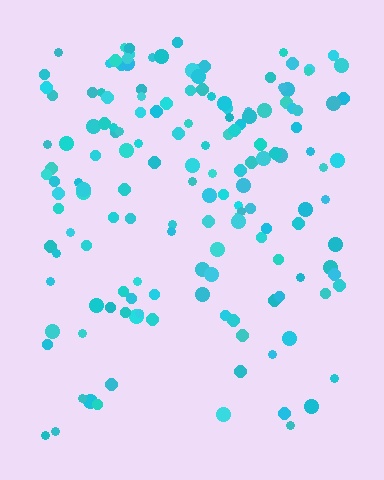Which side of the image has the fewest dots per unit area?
The bottom.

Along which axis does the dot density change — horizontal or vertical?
Vertical.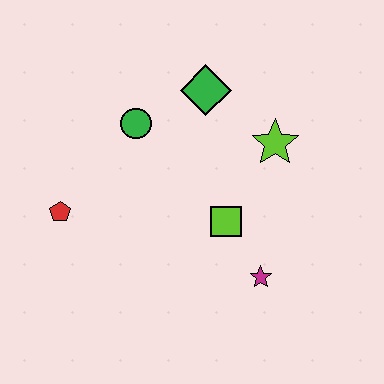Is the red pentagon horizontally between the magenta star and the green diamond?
No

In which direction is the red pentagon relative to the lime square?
The red pentagon is to the left of the lime square.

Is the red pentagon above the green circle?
No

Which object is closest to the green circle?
The green diamond is closest to the green circle.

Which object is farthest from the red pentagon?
The lime star is farthest from the red pentagon.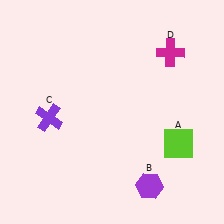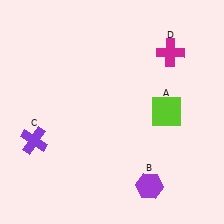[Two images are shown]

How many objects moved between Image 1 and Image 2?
2 objects moved between the two images.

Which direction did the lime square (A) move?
The lime square (A) moved up.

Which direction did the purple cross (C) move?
The purple cross (C) moved down.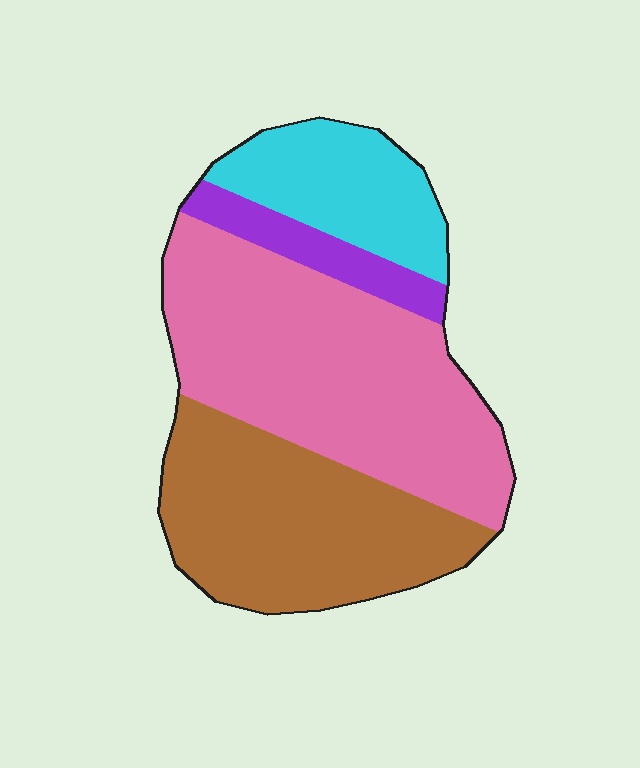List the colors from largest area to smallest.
From largest to smallest: pink, brown, cyan, purple.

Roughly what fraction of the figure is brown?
Brown takes up about one third (1/3) of the figure.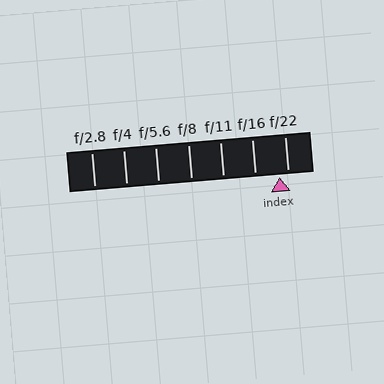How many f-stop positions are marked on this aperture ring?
There are 7 f-stop positions marked.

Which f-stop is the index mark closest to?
The index mark is closest to f/22.